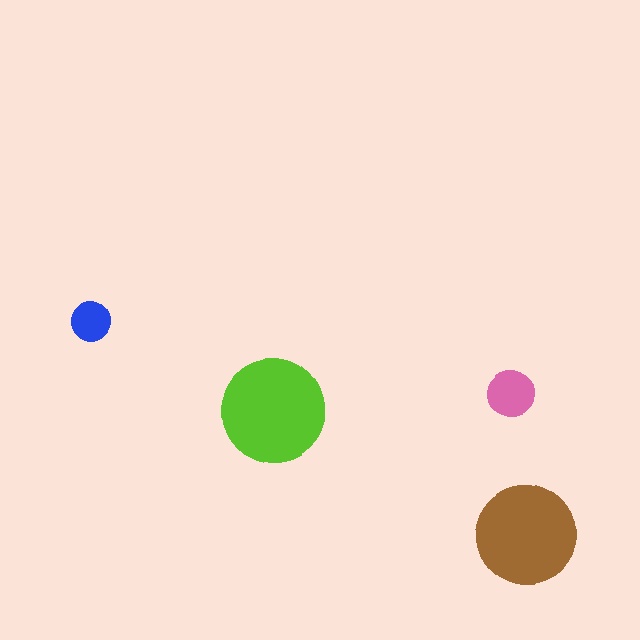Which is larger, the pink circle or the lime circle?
The lime one.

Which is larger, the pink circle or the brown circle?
The brown one.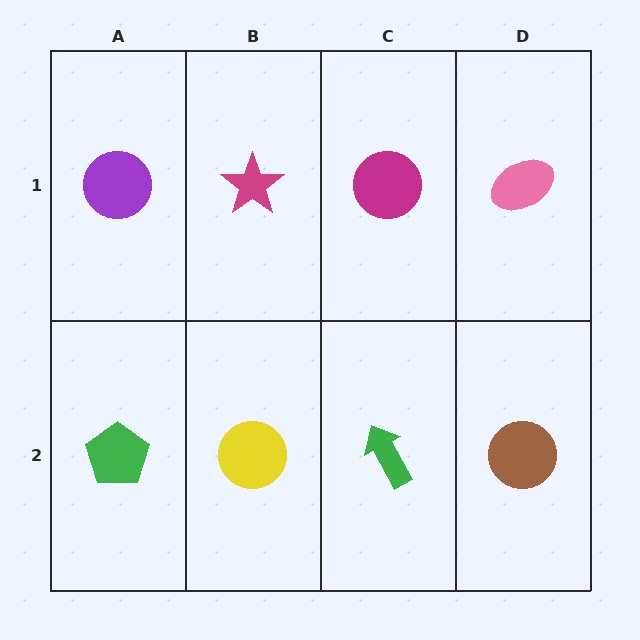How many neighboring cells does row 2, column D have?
2.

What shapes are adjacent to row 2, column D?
A pink ellipse (row 1, column D), a green arrow (row 2, column C).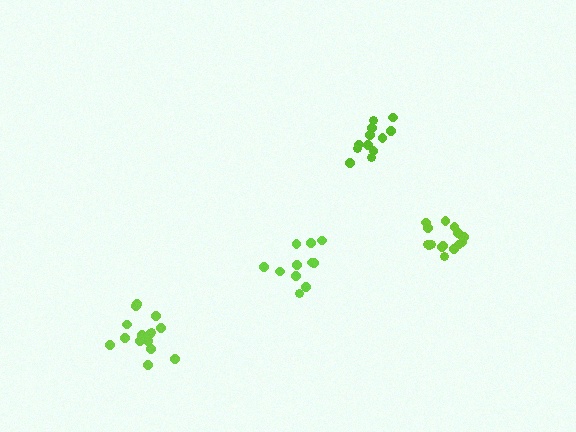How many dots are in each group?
Group 1: 11 dots, Group 2: 15 dots, Group 3: 16 dots, Group 4: 12 dots (54 total).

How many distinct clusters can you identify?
There are 4 distinct clusters.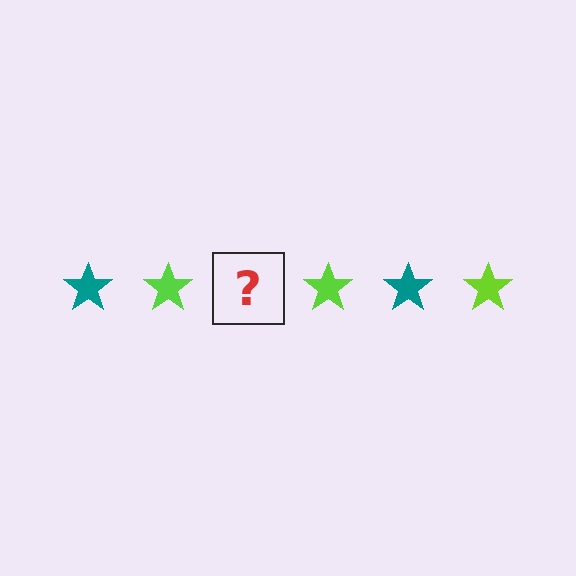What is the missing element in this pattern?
The missing element is a teal star.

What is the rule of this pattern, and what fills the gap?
The rule is that the pattern cycles through teal, lime stars. The gap should be filled with a teal star.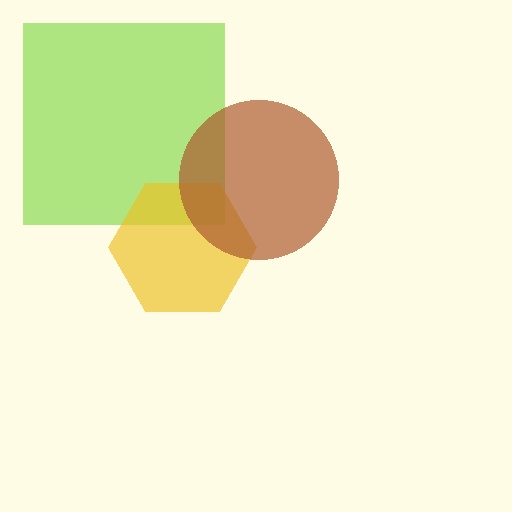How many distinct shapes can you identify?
There are 3 distinct shapes: a lime square, a yellow hexagon, a brown circle.